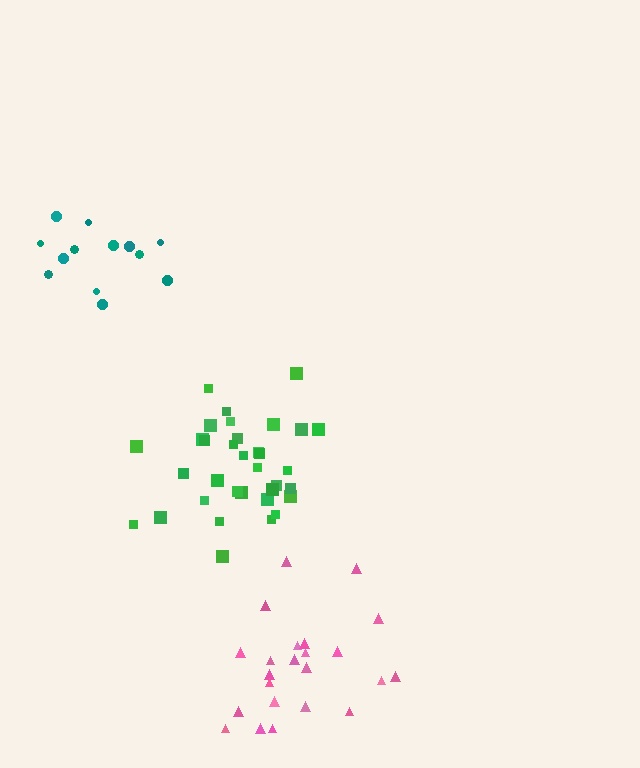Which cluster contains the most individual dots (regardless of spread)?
Green (34).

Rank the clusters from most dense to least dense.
green, teal, pink.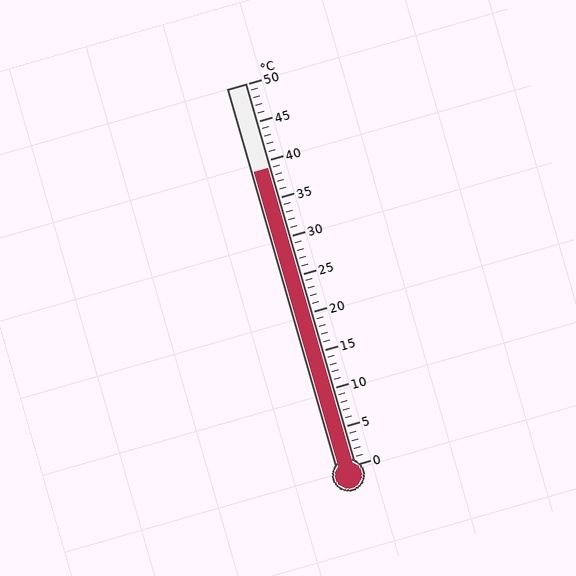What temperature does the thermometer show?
The thermometer shows approximately 39°C.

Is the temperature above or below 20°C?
The temperature is above 20°C.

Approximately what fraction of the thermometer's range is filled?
The thermometer is filled to approximately 80% of its range.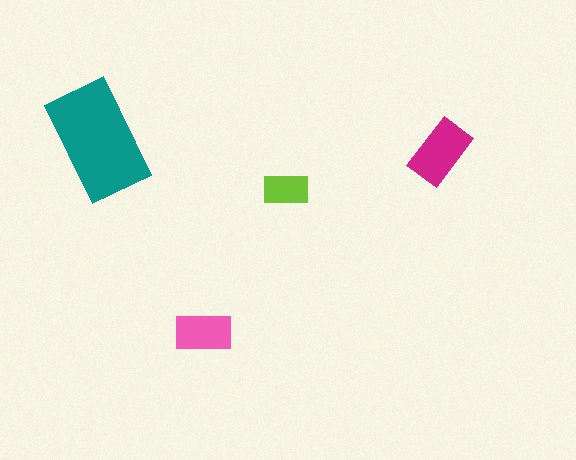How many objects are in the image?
There are 4 objects in the image.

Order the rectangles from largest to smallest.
the teal one, the magenta one, the pink one, the lime one.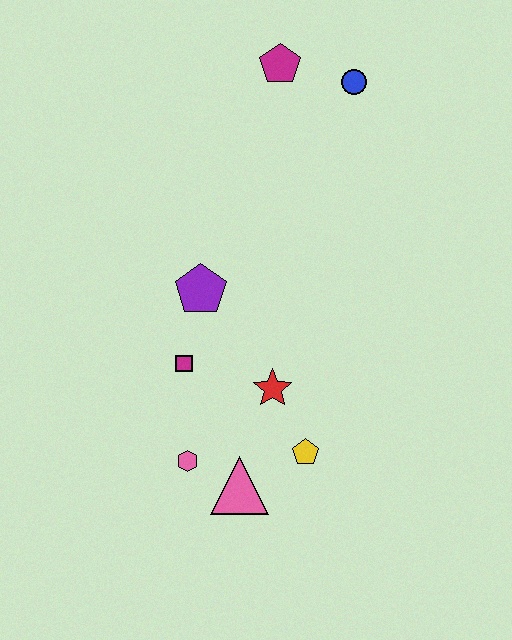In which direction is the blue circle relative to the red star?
The blue circle is above the red star.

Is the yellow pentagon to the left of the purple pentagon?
No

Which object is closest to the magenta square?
The purple pentagon is closest to the magenta square.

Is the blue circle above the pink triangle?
Yes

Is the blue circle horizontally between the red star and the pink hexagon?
No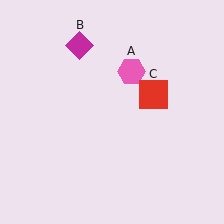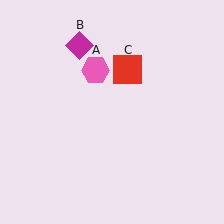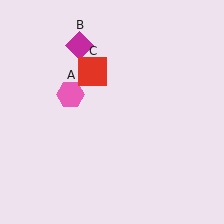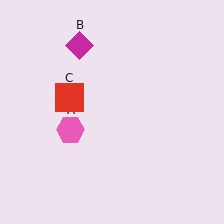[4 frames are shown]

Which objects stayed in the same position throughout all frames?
Magenta diamond (object B) remained stationary.